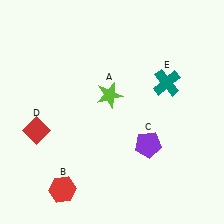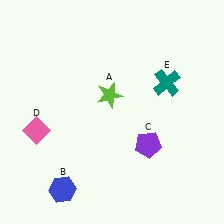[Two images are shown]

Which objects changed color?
B changed from red to blue. D changed from red to pink.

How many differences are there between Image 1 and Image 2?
There are 2 differences between the two images.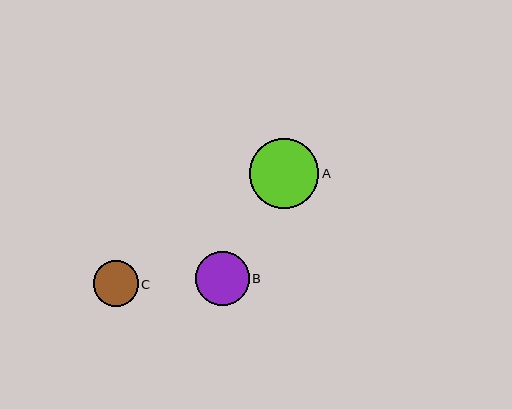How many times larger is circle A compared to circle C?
Circle A is approximately 1.5 times the size of circle C.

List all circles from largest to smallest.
From largest to smallest: A, B, C.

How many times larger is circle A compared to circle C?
Circle A is approximately 1.5 times the size of circle C.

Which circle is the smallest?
Circle C is the smallest with a size of approximately 45 pixels.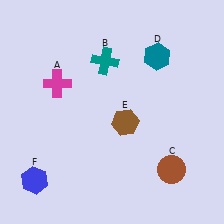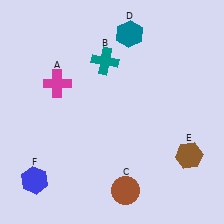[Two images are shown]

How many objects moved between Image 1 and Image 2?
3 objects moved between the two images.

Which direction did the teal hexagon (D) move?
The teal hexagon (D) moved left.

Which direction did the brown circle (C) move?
The brown circle (C) moved left.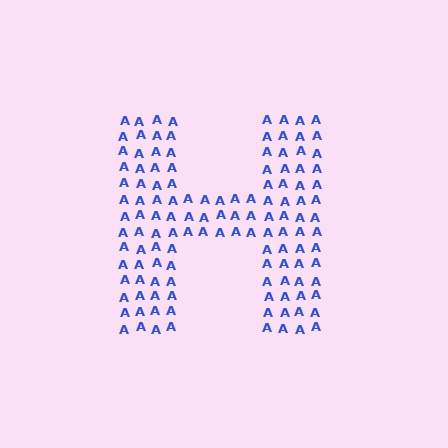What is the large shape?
The large shape is the letter H.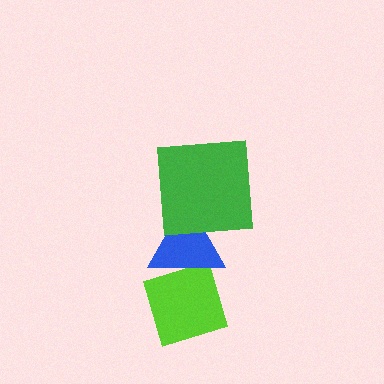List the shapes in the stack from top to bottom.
From top to bottom: the green square, the blue triangle, the lime diamond.